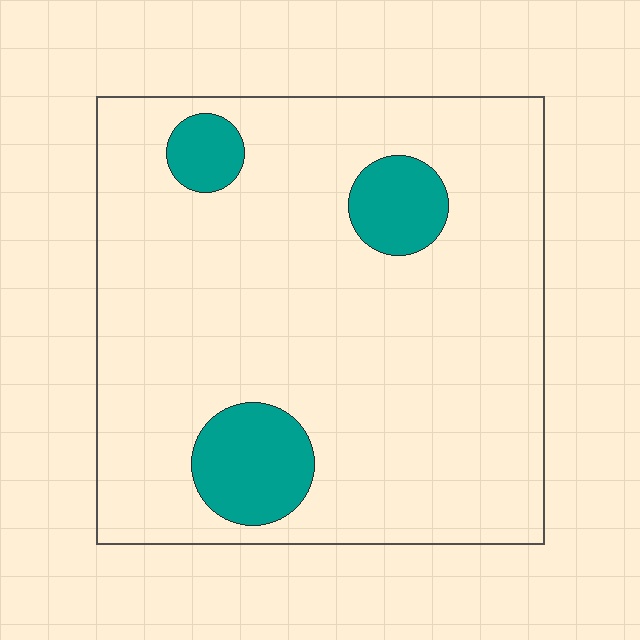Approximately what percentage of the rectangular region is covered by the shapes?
Approximately 10%.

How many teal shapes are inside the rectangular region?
3.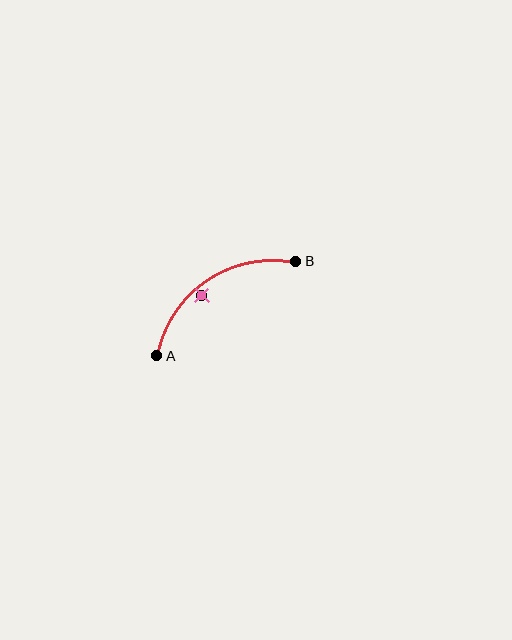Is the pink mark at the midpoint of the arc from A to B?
No — the pink mark does not lie on the arc at all. It sits slightly inside the curve.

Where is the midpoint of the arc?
The arc midpoint is the point on the curve farthest from the straight line joining A and B. It sits above and to the left of that line.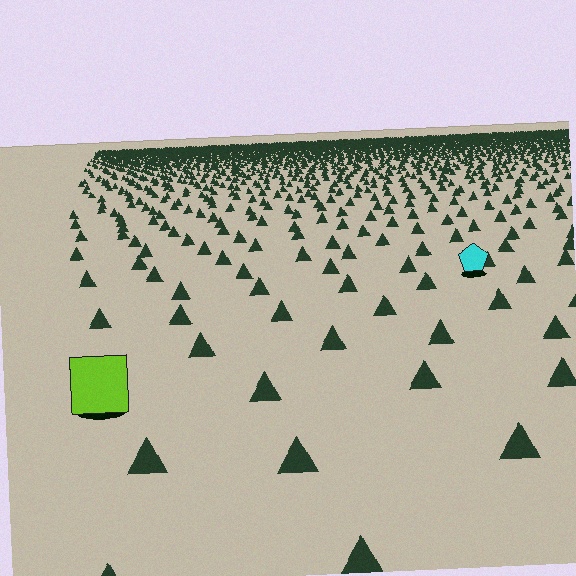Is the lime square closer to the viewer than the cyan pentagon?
Yes. The lime square is closer — you can tell from the texture gradient: the ground texture is coarser near it.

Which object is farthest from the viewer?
The cyan pentagon is farthest from the viewer. It appears smaller and the ground texture around it is denser.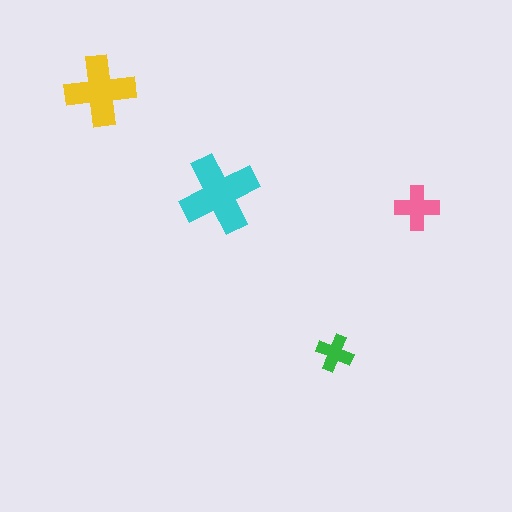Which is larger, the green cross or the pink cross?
The pink one.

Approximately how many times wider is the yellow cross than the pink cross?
About 1.5 times wider.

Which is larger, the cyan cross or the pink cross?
The cyan one.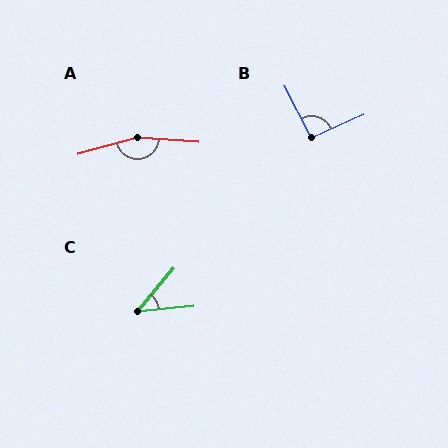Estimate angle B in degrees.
Approximately 93 degrees.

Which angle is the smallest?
C, at approximately 45 degrees.